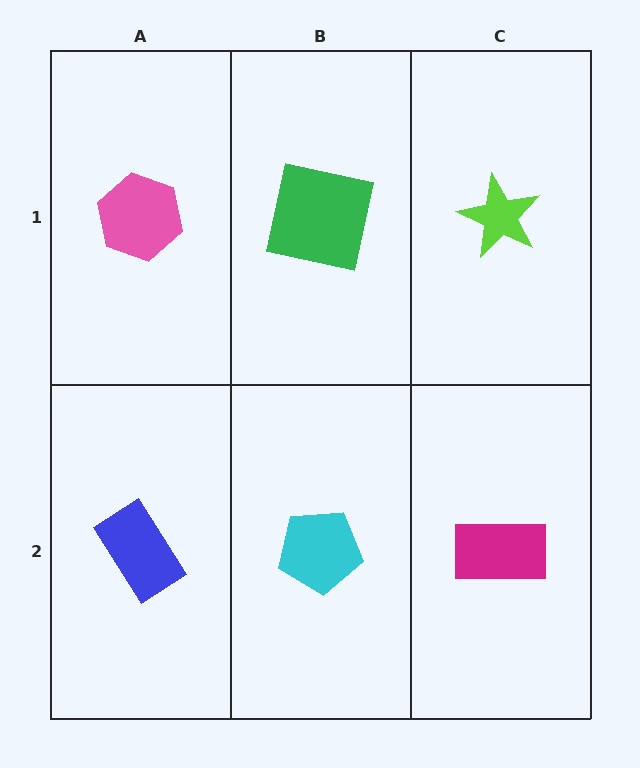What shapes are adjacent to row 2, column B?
A green square (row 1, column B), a blue rectangle (row 2, column A), a magenta rectangle (row 2, column C).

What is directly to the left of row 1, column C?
A green square.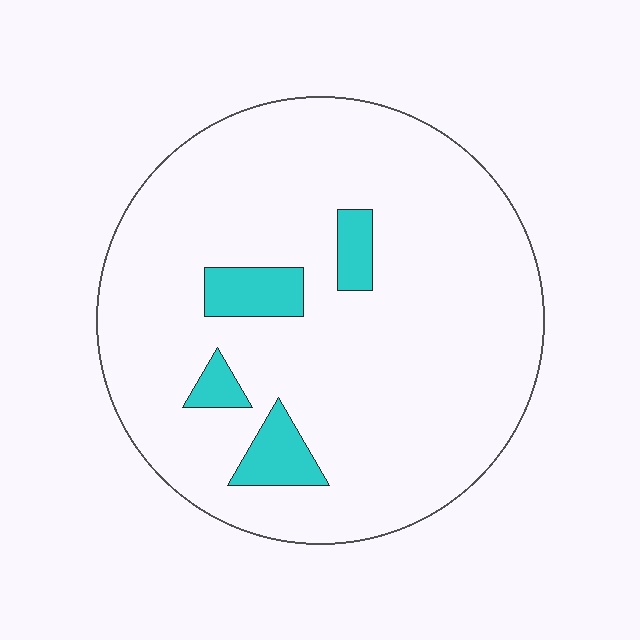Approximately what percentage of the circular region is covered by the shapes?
Approximately 10%.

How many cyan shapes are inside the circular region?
4.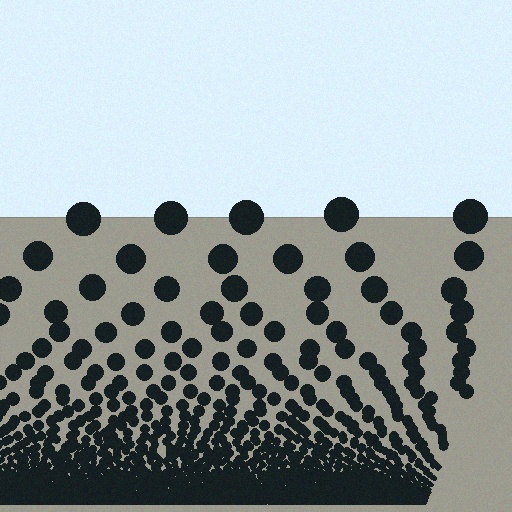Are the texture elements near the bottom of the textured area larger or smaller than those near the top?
Smaller. The gradient is inverted — elements near the bottom are smaller and denser.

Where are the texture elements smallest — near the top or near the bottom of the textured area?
Near the bottom.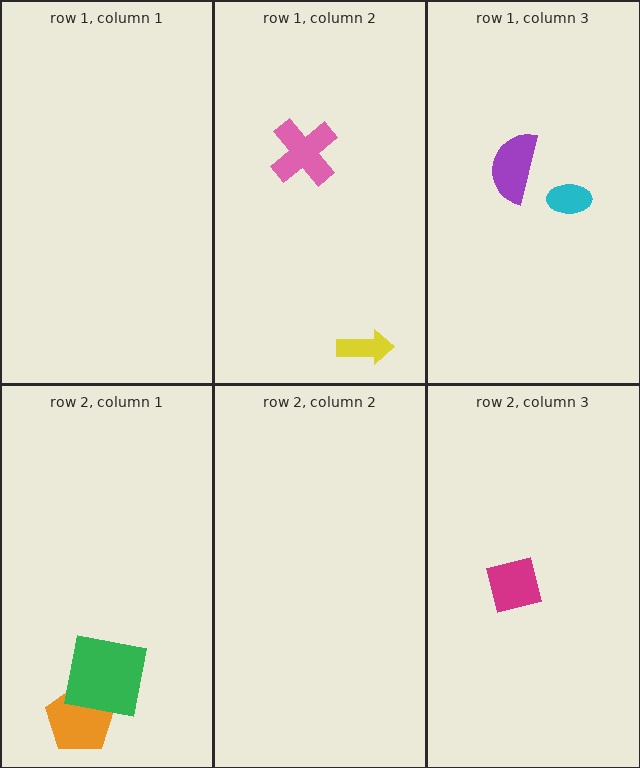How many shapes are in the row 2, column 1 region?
2.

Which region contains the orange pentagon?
The row 2, column 1 region.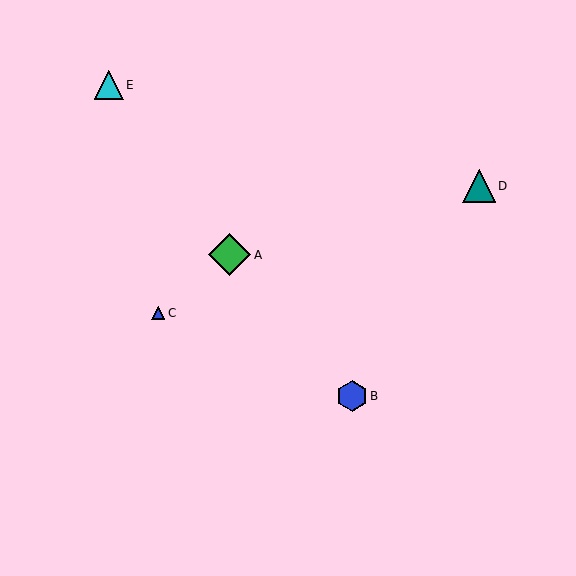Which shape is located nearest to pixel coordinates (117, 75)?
The cyan triangle (labeled E) at (109, 85) is nearest to that location.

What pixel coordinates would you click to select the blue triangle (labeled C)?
Click at (158, 313) to select the blue triangle C.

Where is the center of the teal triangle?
The center of the teal triangle is at (479, 186).